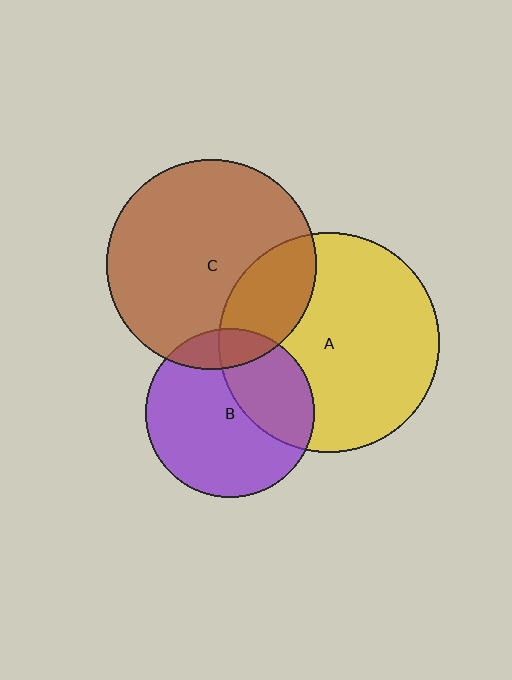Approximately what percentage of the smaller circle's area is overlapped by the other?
Approximately 15%.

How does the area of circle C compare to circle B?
Approximately 1.5 times.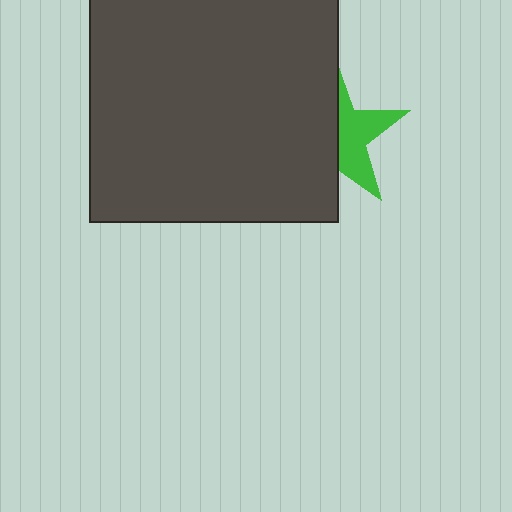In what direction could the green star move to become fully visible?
The green star could move right. That would shift it out from behind the dark gray rectangle entirely.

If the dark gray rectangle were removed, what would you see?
You would see the complete green star.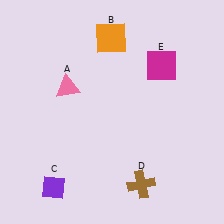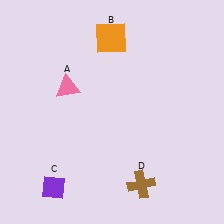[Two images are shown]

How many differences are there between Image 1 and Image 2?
There is 1 difference between the two images.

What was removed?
The magenta square (E) was removed in Image 2.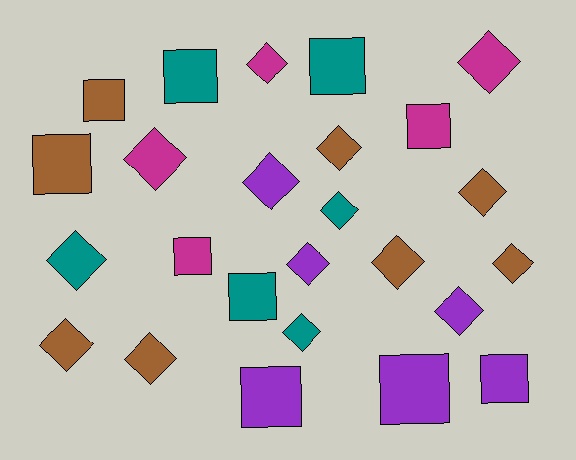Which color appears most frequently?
Brown, with 8 objects.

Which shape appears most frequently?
Diamond, with 15 objects.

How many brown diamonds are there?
There are 6 brown diamonds.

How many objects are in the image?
There are 25 objects.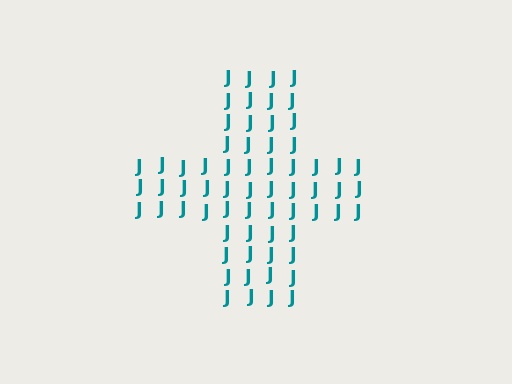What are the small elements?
The small elements are letter J's.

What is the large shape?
The large shape is a cross.